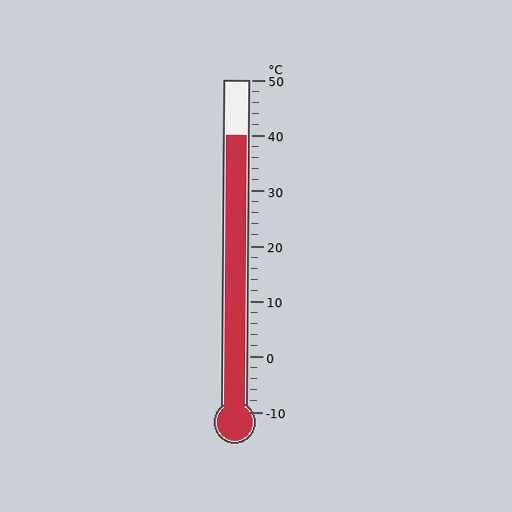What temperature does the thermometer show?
The thermometer shows approximately 40°C.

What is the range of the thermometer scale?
The thermometer scale ranges from -10°C to 50°C.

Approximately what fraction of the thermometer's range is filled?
The thermometer is filled to approximately 85% of its range.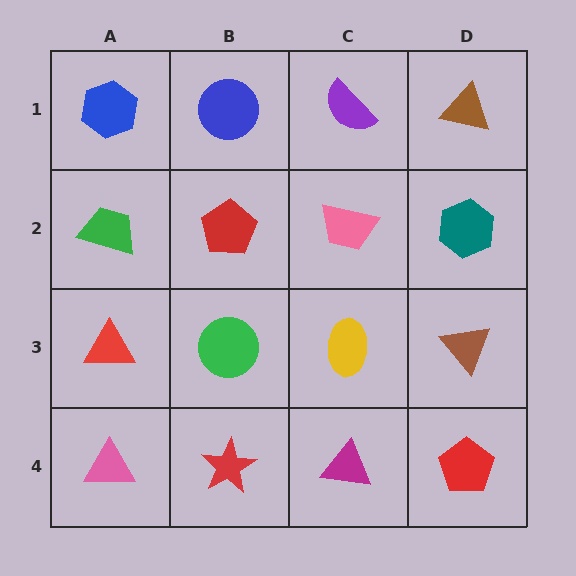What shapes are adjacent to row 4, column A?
A red triangle (row 3, column A), a red star (row 4, column B).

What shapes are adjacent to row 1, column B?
A red pentagon (row 2, column B), a blue hexagon (row 1, column A), a purple semicircle (row 1, column C).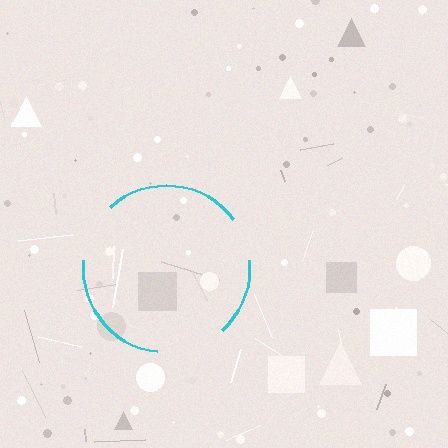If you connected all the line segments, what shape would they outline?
They would outline a circle.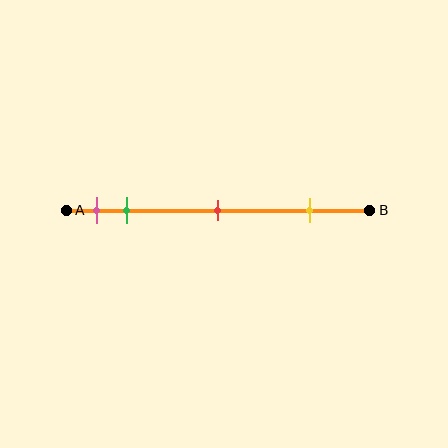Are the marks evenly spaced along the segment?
No, the marks are not evenly spaced.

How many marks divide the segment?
There are 4 marks dividing the segment.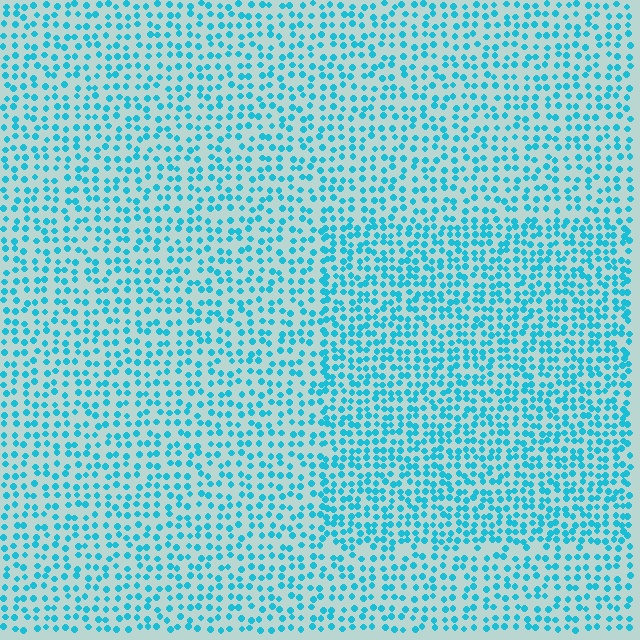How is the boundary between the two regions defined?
The boundary is defined by a change in element density (approximately 1.5x ratio). All elements are the same color, size, and shape.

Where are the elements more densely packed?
The elements are more densely packed inside the rectangle boundary.